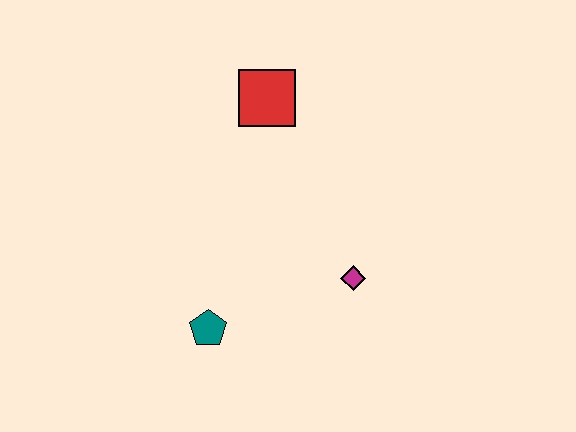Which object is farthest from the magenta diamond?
The red square is farthest from the magenta diamond.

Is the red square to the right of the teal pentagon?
Yes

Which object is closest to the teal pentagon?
The magenta diamond is closest to the teal pentagon.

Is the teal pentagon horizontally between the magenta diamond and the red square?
No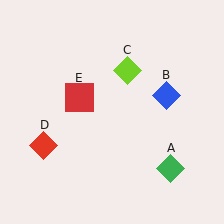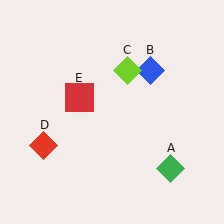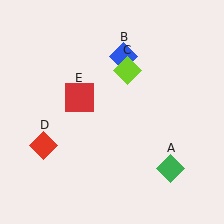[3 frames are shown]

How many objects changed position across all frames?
1 object changed position: blue diamond (object B).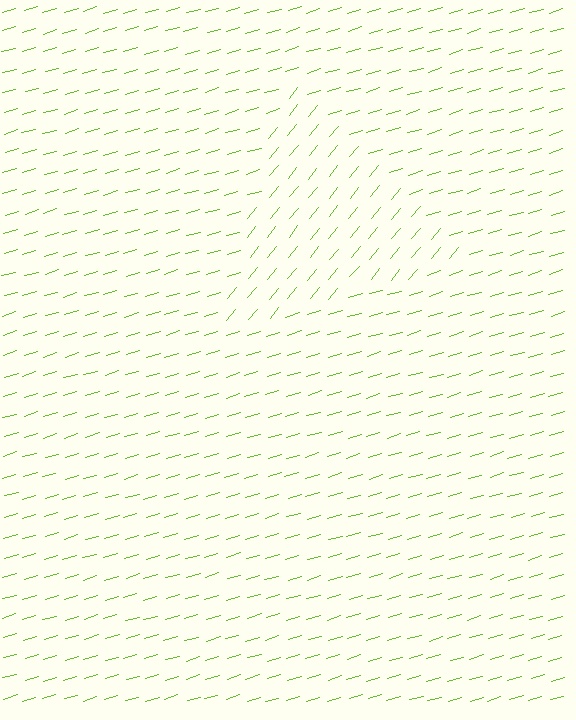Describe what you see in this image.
The image is filled with small lime line segments. A triangle region in the image has lines oriented differently from the surrounding lines, creating a visible texture boundary.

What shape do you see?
I see a triangle.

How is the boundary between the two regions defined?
The boundary is defined purely by a change in line orientation (approximately 34 degrees difference). All lines are the same color and thickness.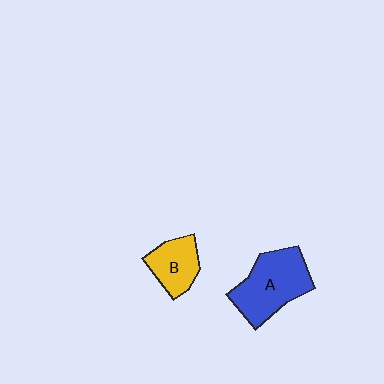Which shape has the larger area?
Shape A (blue).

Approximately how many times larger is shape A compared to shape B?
Approximately 1.7 times.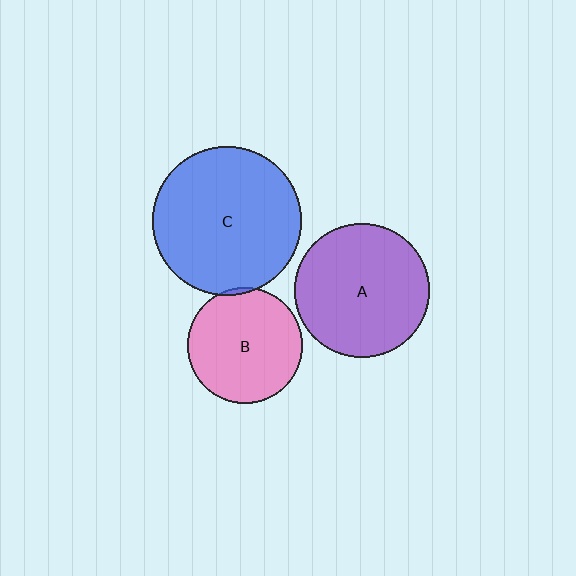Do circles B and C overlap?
Yes.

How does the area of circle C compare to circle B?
Approximately 1.7 times.